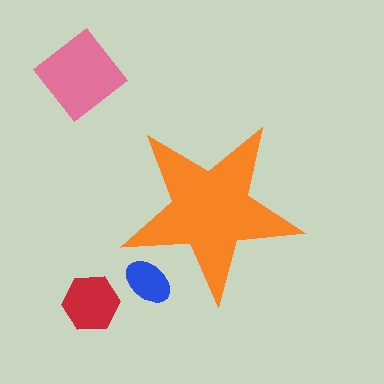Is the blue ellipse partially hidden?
Yes, the blue ellipse is partially hidden behind the orange star.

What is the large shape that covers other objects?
An orange star.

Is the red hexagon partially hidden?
No, the red hexagon is fully visible.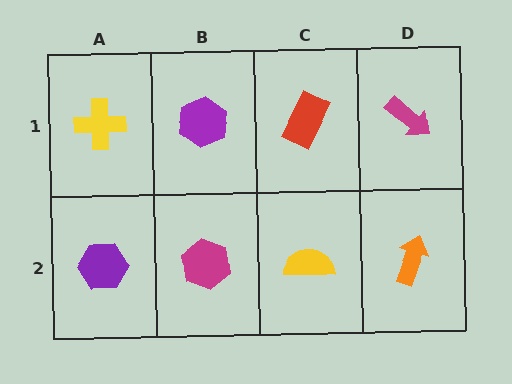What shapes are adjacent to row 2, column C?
A red rectangle (row 1, column C), a magenta hexagon (row 2, column B), an orange arrow (row 2, column D).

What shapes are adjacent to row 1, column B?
A magenta hexagon (row 2, column B), a yellow cross (row 1, column A), a red rectangle (row 1, column C).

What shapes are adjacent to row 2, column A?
A yellow cross (row 1, column A), a magenta hexagon (row 2, column B).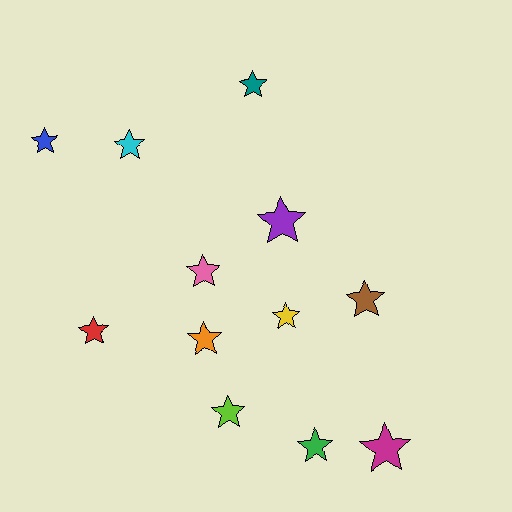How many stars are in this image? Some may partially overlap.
There are 12 stars.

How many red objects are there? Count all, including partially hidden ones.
There is 1 red object.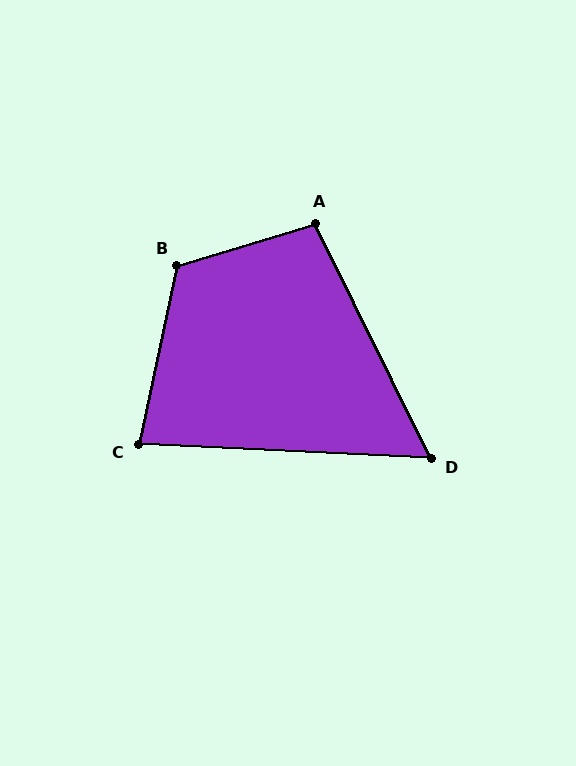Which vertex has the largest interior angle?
B, at approximately 119 degrees.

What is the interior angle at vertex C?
Approximately 81 degrees (acute).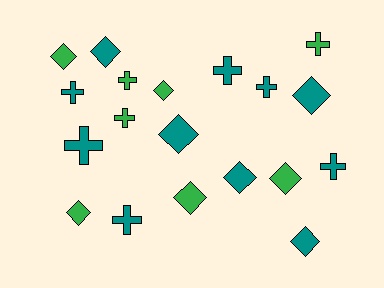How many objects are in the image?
There are 19 objects.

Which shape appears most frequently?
Diamond, with 10 objects.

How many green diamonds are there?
There are 5 green diamonds.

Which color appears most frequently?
Teal, with 11 objects.